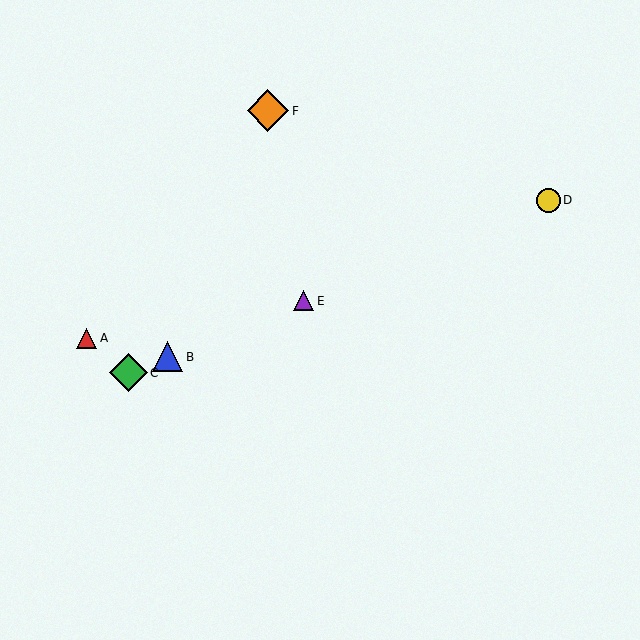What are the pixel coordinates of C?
Object C is at (128, 373).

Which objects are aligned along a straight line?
Objects B, C, D, E are aligned along a straight line.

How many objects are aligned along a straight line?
4 objects (B, C, D, E) are aligned along a straight line.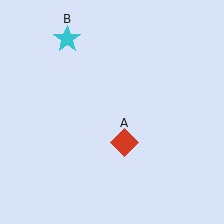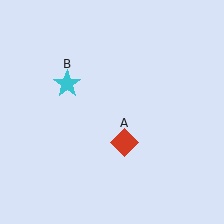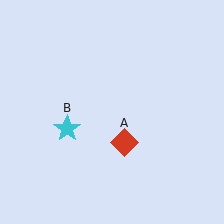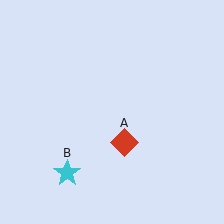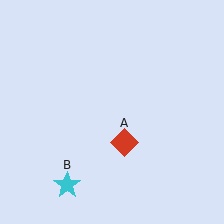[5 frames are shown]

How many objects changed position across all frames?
1 object changed position: cyan star (object B).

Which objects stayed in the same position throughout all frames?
Red diamond (object A) remained stationary.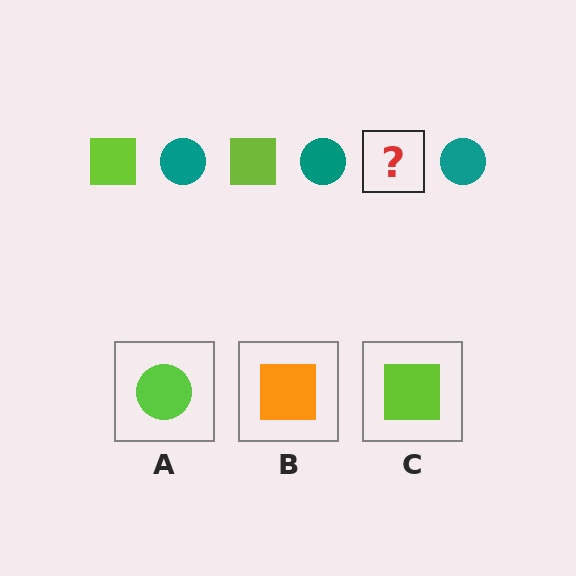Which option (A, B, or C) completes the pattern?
C.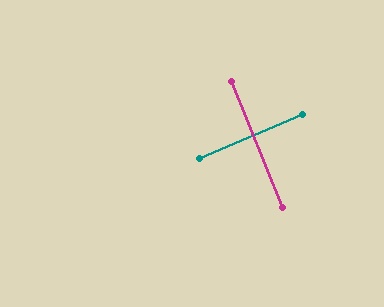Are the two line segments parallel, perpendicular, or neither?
Perpendicular — they meet at approximately 89°.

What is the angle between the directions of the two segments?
Approximately 89 degrees.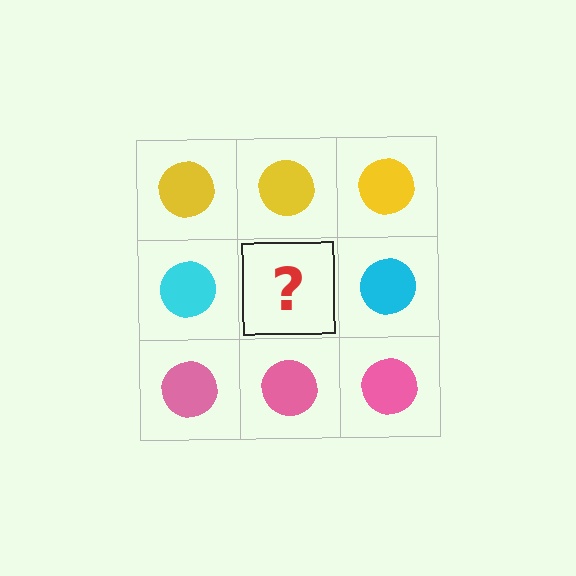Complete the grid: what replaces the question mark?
The question mark should be replaced with a cyan circle.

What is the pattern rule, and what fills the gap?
The rule is that each row has a consistent color. The gap should be filled with a cyan circle.